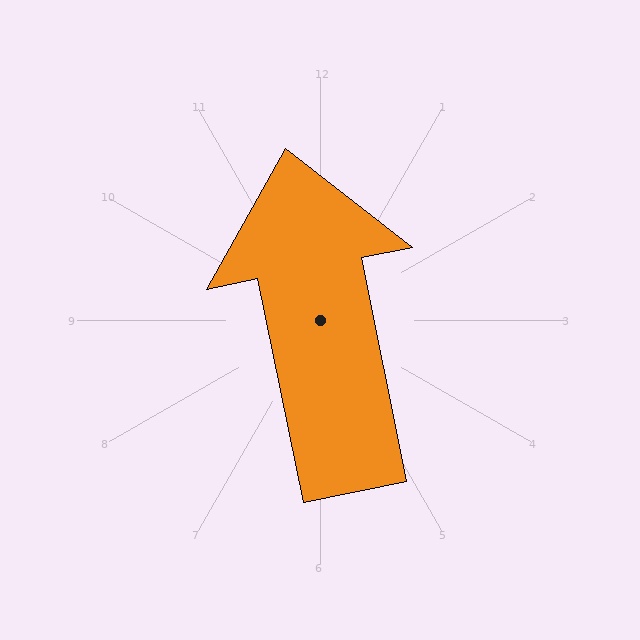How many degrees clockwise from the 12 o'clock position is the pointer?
Approximately 349 degrees.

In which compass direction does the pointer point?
North.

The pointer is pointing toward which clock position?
Roughly 12 o'clock.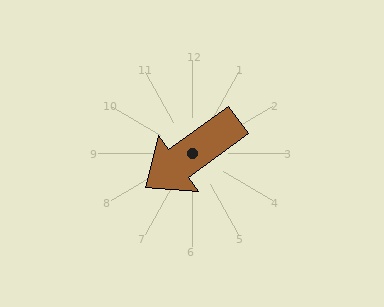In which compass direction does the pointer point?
Southwest.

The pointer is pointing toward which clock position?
Roughly 8 o'clock.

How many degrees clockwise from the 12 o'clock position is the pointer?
Approximately 234 degrees.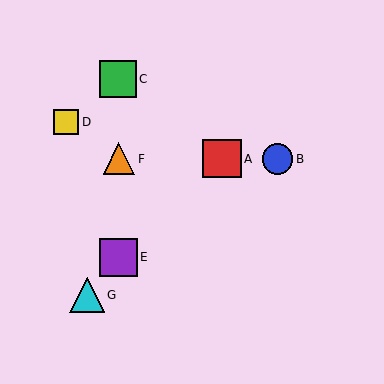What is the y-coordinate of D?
Object D is at y≈122.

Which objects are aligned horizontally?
Objects A, B, F are aligned horizontally.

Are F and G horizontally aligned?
No, F is at y≈159 and G is at y≈295.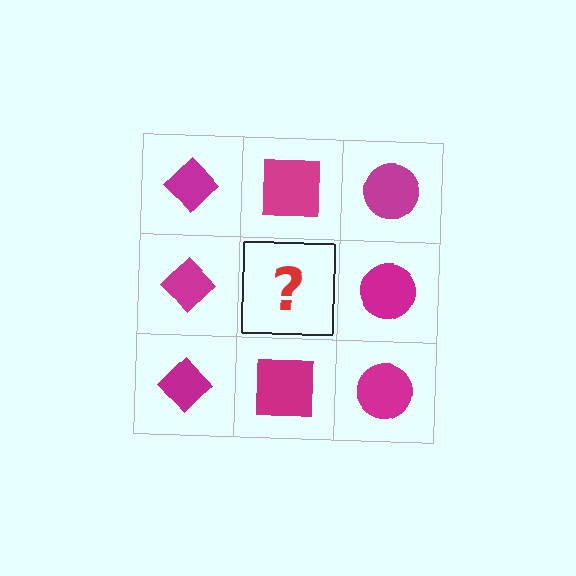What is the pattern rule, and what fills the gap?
The rule is that each column has a consistent shape. The gap should be filled with a magenta square.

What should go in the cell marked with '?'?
The missing cell should contain a magenta square.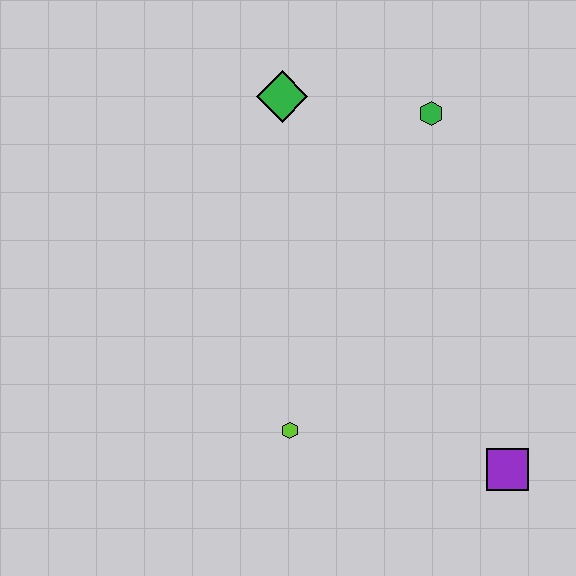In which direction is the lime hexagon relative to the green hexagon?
The lime hexagon is below the green hexagon.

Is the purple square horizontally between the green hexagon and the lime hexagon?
No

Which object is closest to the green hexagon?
The green diamond is closest to the green hexagon.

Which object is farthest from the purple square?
The green diamond is farthest from the purple square.